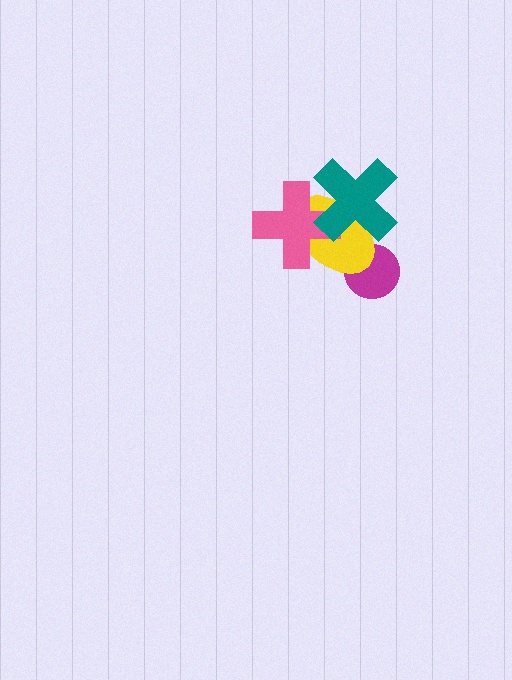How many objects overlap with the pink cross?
2 objects overlap with the pink cross.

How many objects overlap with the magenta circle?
1 object overlaps with the magenta circle.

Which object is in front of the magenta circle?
The yellow ellipse is in front of the magenta circle.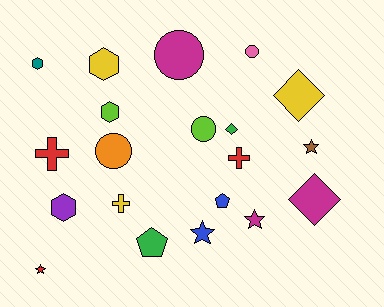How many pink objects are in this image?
There is 1 pink object.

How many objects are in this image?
There are 20 objects.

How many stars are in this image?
There are 4 stars.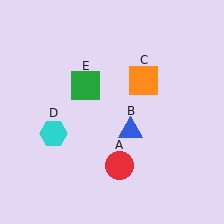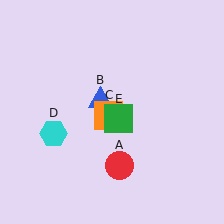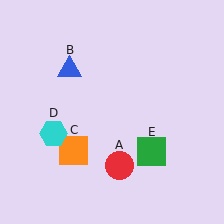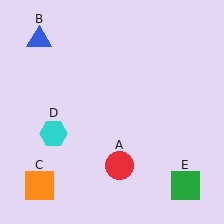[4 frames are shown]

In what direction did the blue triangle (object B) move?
The blue triangle (object B) moved up and to the left.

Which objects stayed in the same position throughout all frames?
Red circle (object A) and cyan hexagon (object D) remained stationary.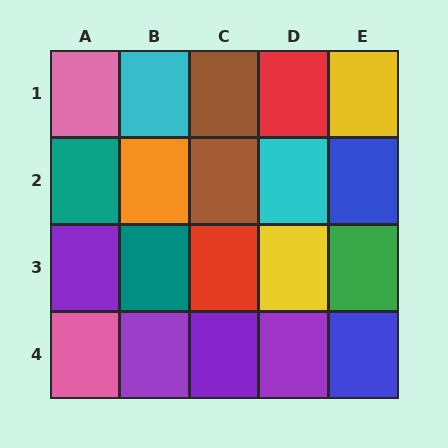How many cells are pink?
2 cells are pink.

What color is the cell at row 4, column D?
Purple.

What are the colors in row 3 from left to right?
Purple, teal, red, yellow, green.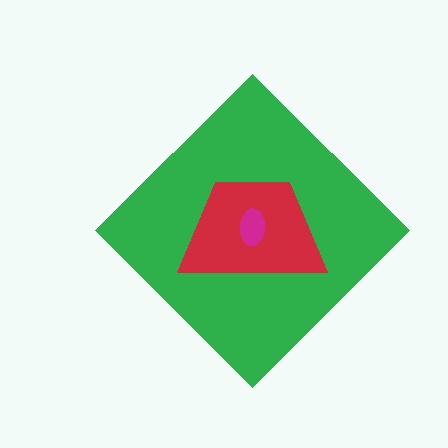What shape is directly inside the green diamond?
The red trapezoid.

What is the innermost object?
The magenta ellipse.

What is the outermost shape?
The green diamond.